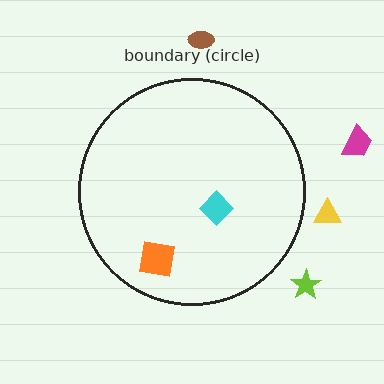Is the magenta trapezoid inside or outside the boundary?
Outside.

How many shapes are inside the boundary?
2 inside, 4 outside.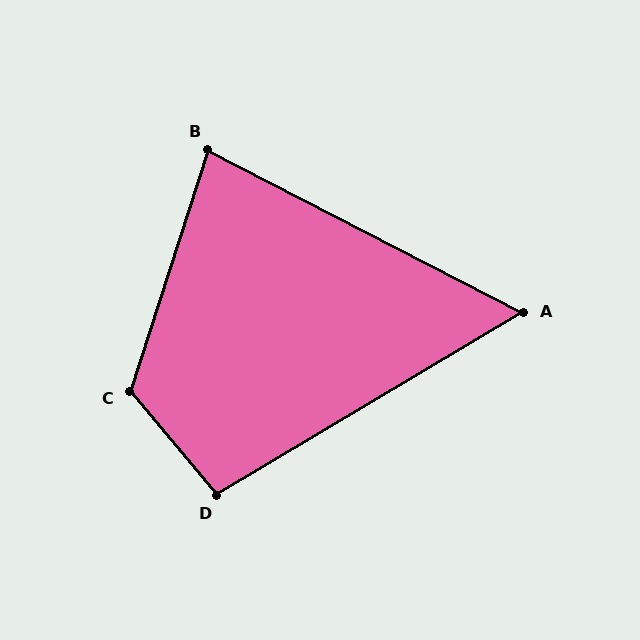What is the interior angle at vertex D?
Approximately 99 degrees (obtuse).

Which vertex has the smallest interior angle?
A, at approximately 58 degrees.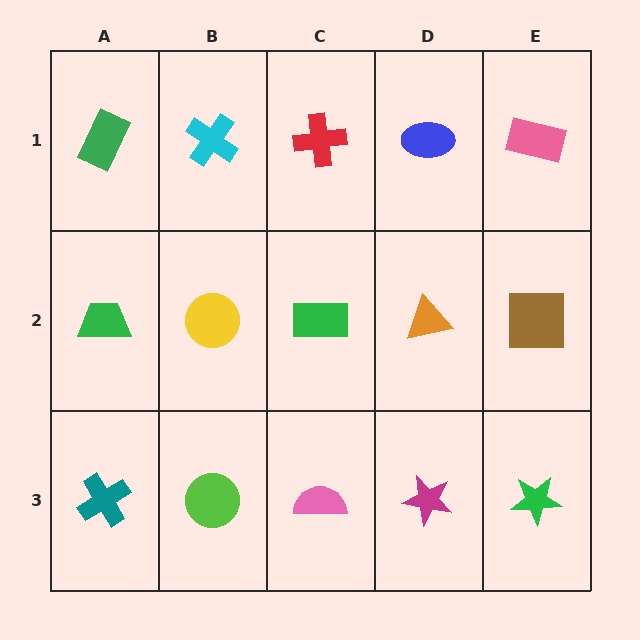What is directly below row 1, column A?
A green trapezoid.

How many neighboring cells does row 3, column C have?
3.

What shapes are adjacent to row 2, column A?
A green rectangle (row 1, column A), a teal cross (row 3, column A), a yellow circle (row 2, column B).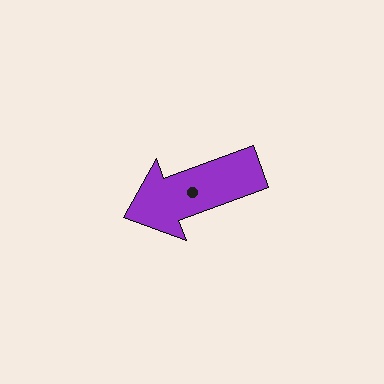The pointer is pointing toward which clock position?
Roughly 8 o'clock.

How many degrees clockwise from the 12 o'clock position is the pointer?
Approximately 250 degrees.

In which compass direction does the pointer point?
West.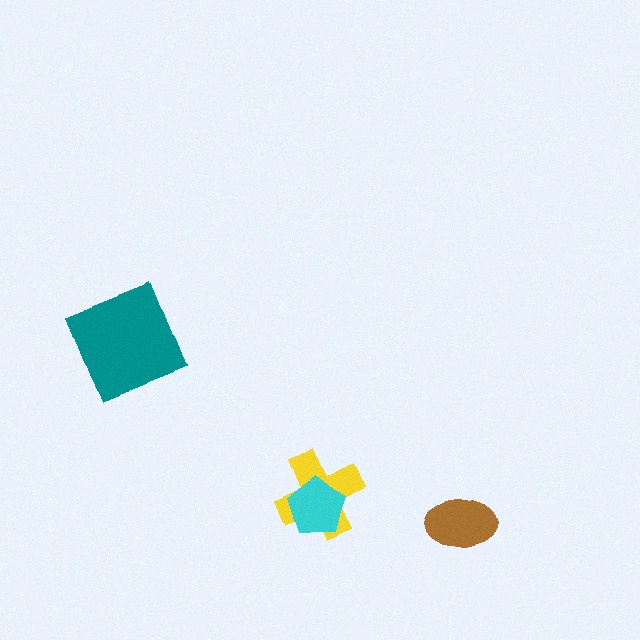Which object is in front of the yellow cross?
The cyan pentagon is in front of the yellow cross.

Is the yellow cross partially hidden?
Yes, it is partially covered by another shape.